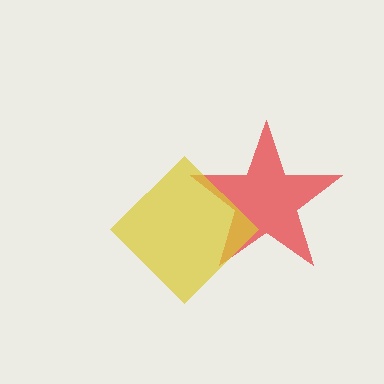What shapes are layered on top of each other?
The layered shapes are: a red star, a yellow diamond.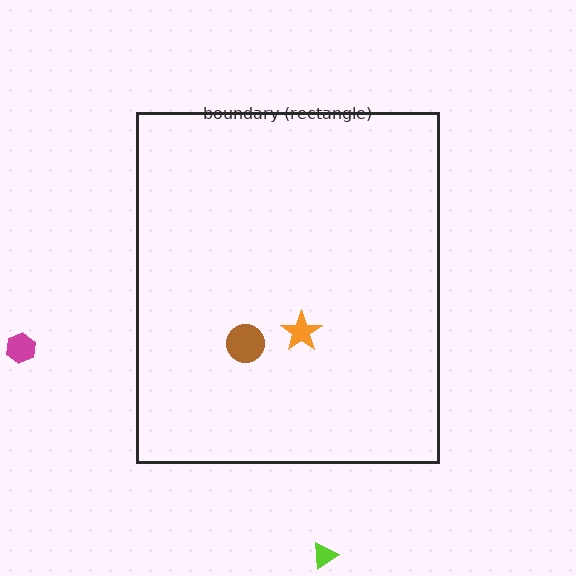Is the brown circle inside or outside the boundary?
Inside.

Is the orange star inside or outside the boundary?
Inside.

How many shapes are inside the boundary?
2 inside, 2 outside.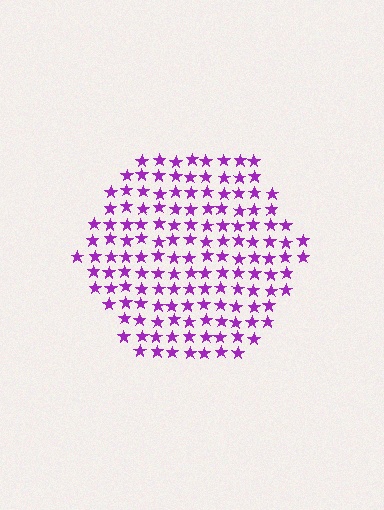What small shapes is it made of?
It is made of small stars.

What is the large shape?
The large shape is a hexagon.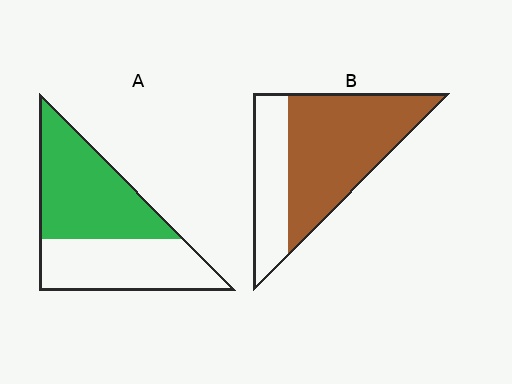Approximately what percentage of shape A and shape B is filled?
A is approximately 55% and B is approximately 70%.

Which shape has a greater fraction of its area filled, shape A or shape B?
Shape B.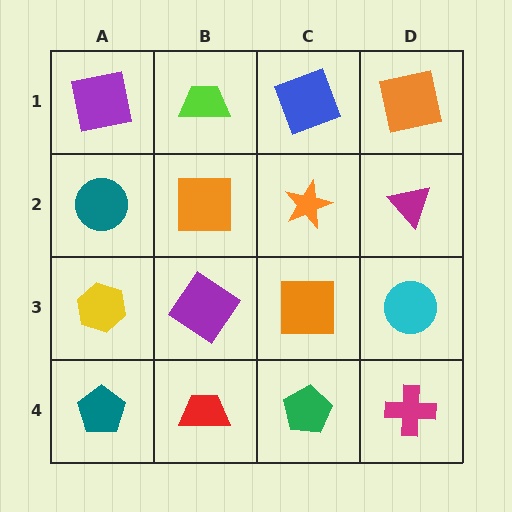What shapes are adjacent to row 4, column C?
An orange square (row 3, column C), a red trapezoid (row 4, column B), a magenta cross (row 4, column D).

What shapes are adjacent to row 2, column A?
A purple square (row 1, column A), a yellow hexagon (row 3, column A), an orange square (row 2, column B).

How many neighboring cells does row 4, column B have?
3.